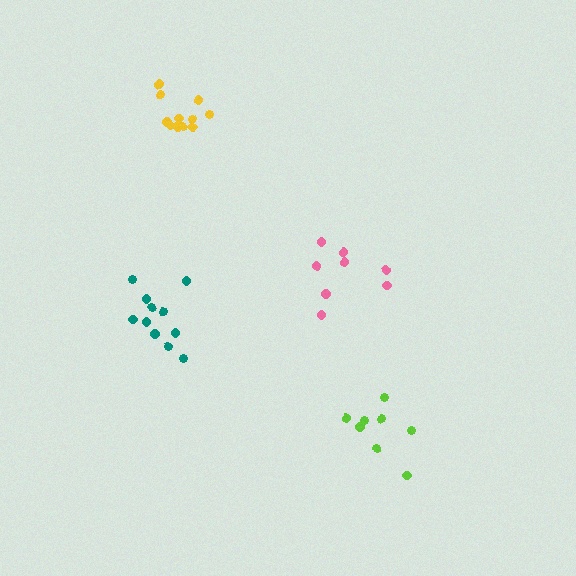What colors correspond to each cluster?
The clusters are colored: lime, yellow, pink, teal.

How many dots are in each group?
Group 1: 8 dots, Group 2: 11 dots, Group 3: 8 dots, Group 4: 11 dots (38 total).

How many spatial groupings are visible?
There are 4 spatial groupings.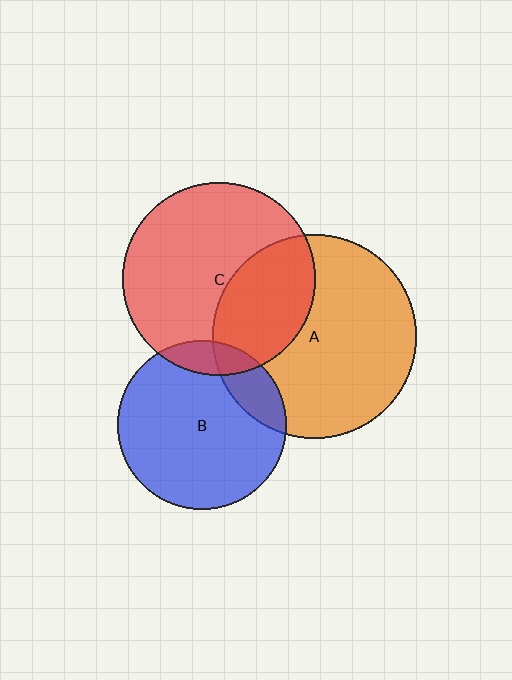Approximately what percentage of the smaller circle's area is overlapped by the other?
Approximately 15%.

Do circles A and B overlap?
Yes.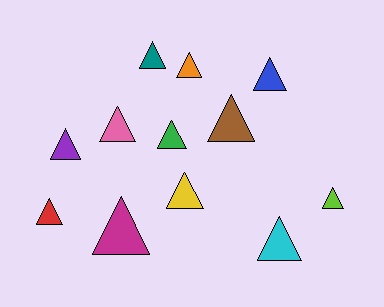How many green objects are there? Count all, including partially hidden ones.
There is 1 green object.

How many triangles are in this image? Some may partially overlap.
There are 12 triangles.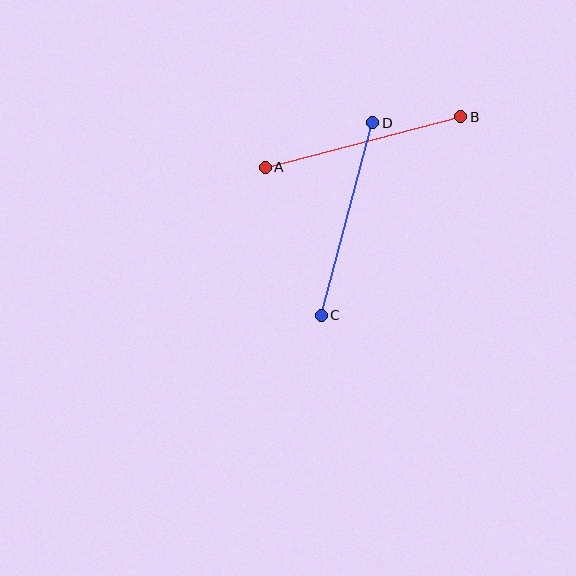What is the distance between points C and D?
The distance is approximately 199 pixels.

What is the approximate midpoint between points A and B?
The midpoint is at approximately (363, 142) pixels.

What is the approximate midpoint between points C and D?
The midpoint is at approximately (347, 219) pixels.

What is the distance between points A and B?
The distance is approximately 201 pixels.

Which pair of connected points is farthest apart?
Points A and B are farthest apart.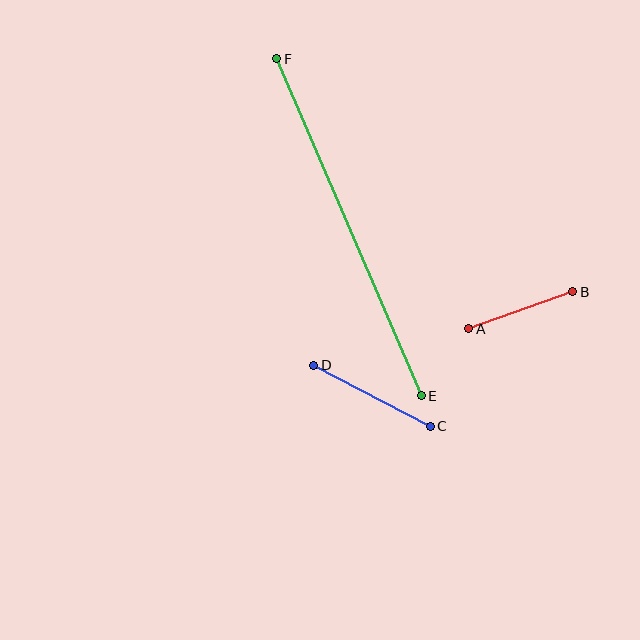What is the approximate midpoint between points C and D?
The midpoint is at approximately (372, 396) pixels.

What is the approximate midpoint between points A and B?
The midpoint is at approximately (521, 310) pixels.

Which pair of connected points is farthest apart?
Points E and F are farthest apart.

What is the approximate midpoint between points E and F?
The midpoint is at approximately (349, 227) pixels.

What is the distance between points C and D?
The distance is approximately 132 pixels.